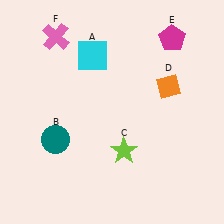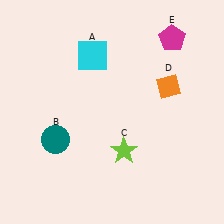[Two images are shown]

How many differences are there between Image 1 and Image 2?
There is 1 difference between the two images.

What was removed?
The pink cross (F) was removed in Image 2.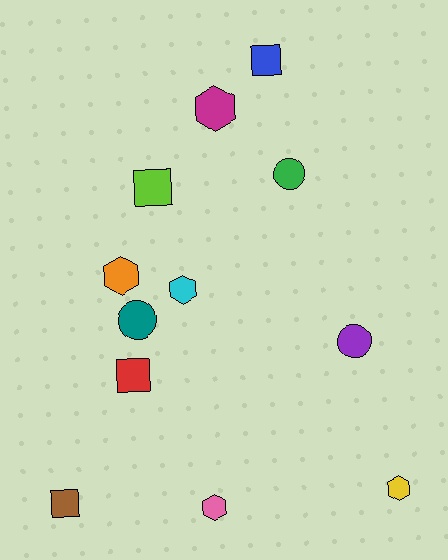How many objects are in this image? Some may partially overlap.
There are 12 objects.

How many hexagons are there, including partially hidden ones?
There are 5 hexagons.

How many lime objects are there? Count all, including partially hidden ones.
There is 1 lime object.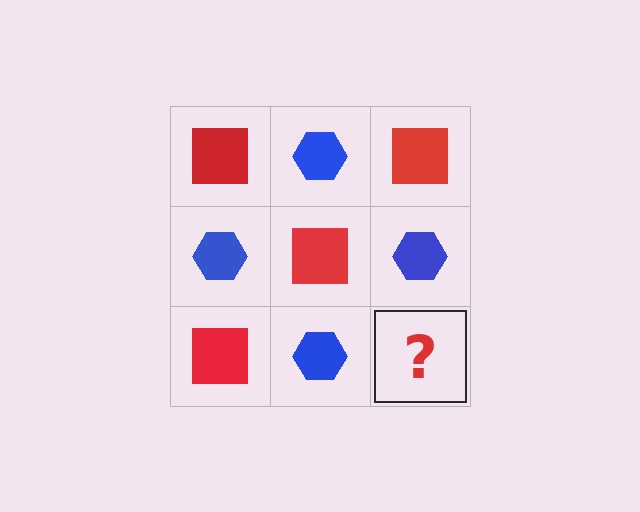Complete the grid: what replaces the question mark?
The question mark should be replaced with a red square.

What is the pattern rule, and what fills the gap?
The rule is that it alternates red square and blue hexagon in a checkerboard pattern. The gap should be filled with a red square.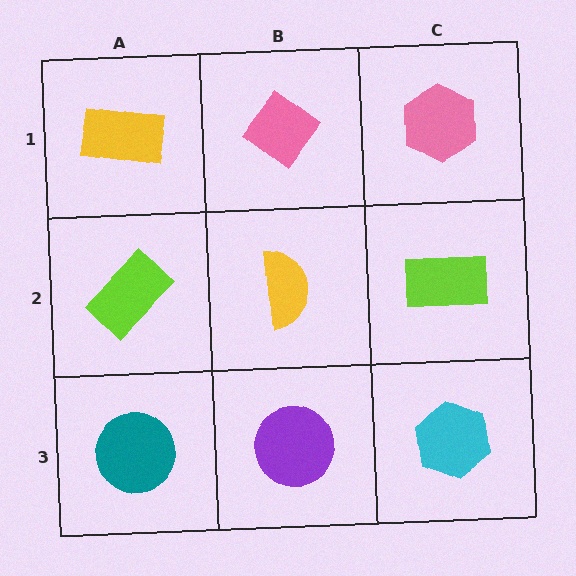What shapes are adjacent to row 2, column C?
A pink hexagon (row 1, column C), a cyan hexagon (row 3, column C), a yellow semicircle (row 2, column B).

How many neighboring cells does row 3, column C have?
2.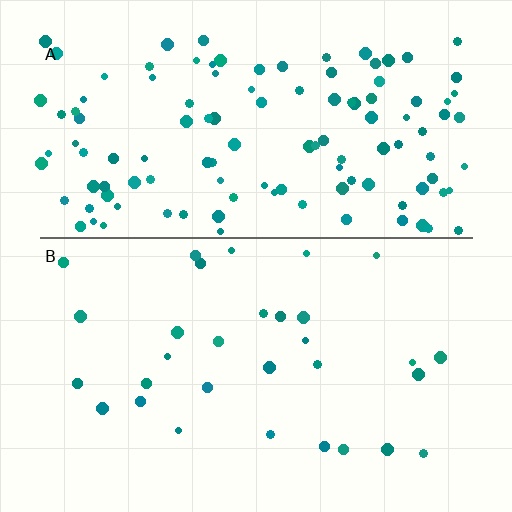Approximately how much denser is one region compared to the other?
Approximately 3.9× — region A over region B.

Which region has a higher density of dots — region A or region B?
A (the top).